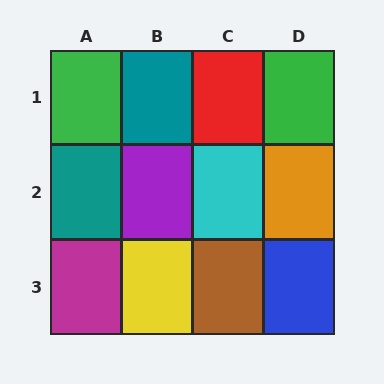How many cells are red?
1 cell is red.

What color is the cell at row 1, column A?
Green.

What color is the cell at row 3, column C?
Brown.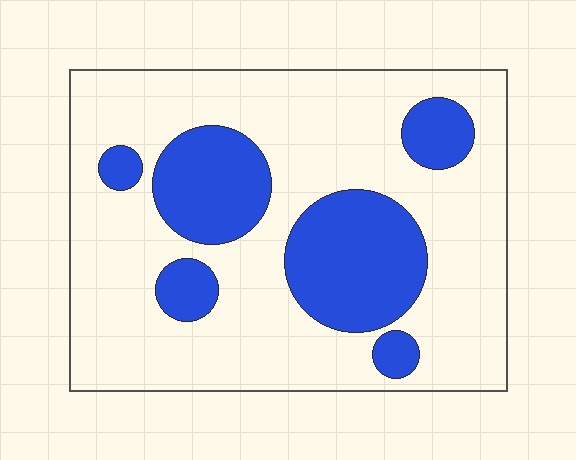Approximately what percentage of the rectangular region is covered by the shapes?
Approximately 25%.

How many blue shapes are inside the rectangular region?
6.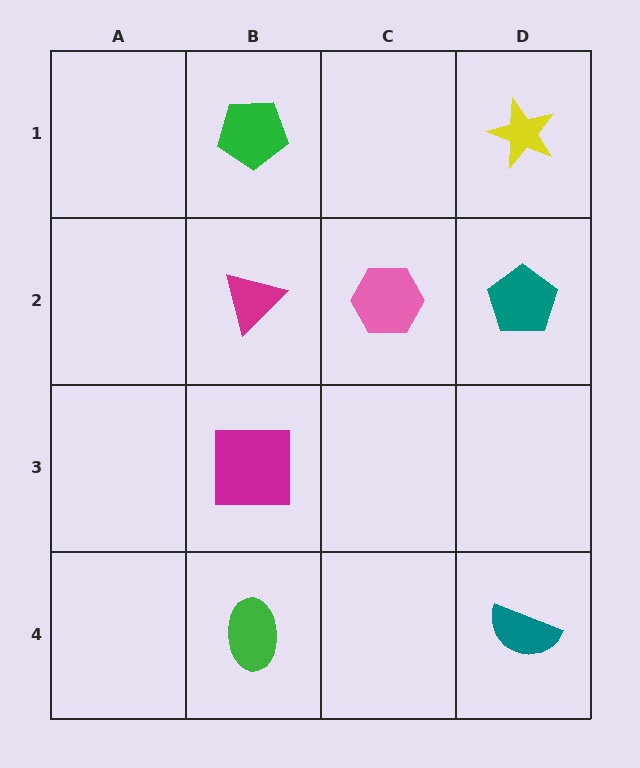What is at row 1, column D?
A yellow star.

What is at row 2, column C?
A pink hexagon.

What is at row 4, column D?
A teal semicircle.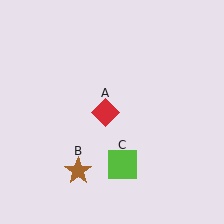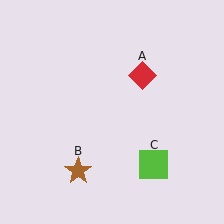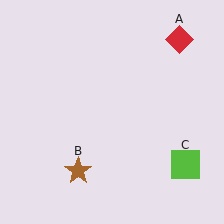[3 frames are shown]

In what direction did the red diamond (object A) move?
The red diamond (object A) moved up and to the right.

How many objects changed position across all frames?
2 objects changed position: red diamond (object A), lime square (object C).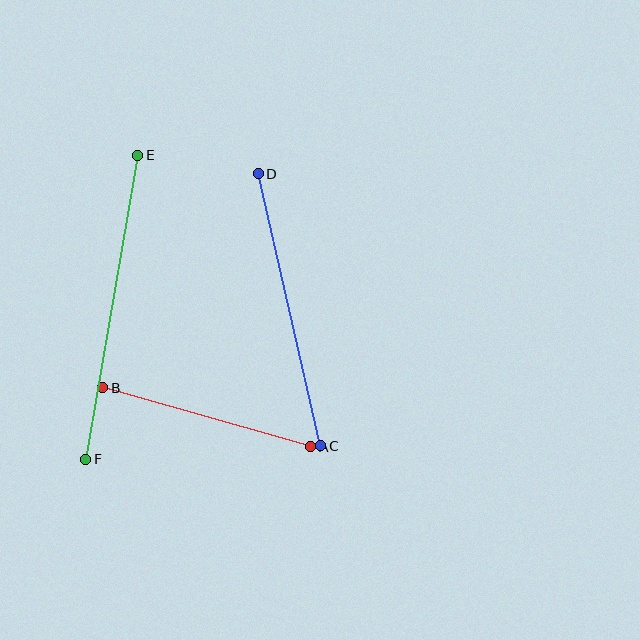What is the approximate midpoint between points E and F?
The midpoint is at approximately (112, 307) pixels.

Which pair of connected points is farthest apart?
Points E and F are farthest apart.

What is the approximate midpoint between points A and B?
The midpoint is at approximately (207, 417) pixels.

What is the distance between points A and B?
The distance is approximately 216 pixels.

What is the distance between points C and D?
The distance is approximately 279 pixels.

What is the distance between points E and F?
The distance is approximately 309 pixels.